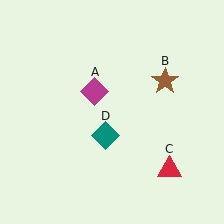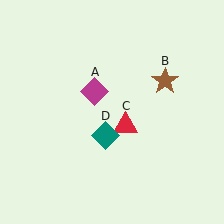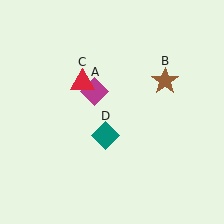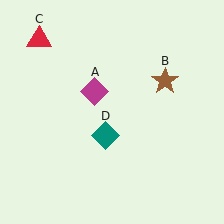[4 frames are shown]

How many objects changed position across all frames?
1 object changed position: red triangle (object C).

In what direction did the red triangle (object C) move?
The red triangle (object C) moved up and to the left.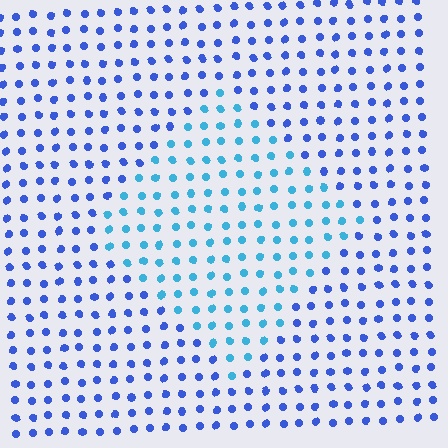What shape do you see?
I see a diamond.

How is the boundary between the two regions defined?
The boundary is defined purely by a slight shift in hue (about 33 degrees). Spacing, size, and orientation are identical on both sides.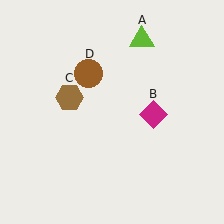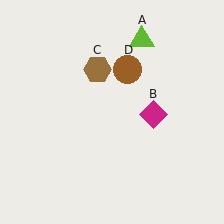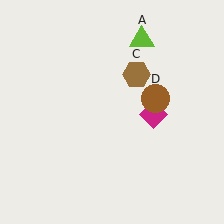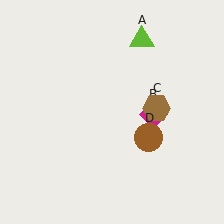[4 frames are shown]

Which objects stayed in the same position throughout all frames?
Lime triangle (object A) and magenta diamond (object B) remained stationary.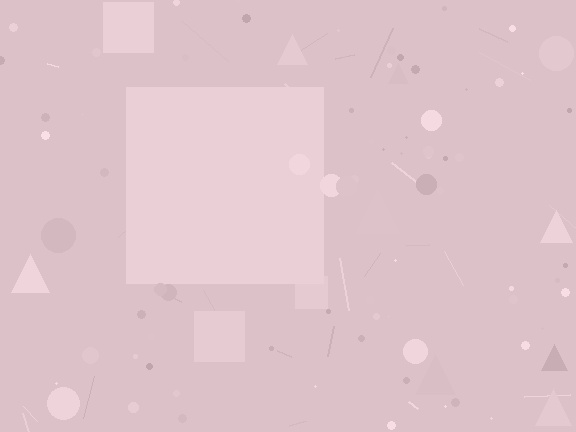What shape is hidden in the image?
A square is hidden in the image.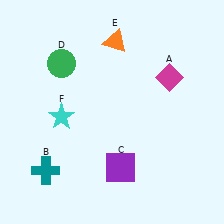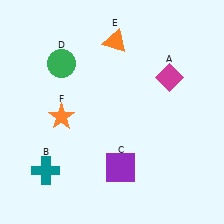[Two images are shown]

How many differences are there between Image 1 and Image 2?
There is 1 difference between the two images.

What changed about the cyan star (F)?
In Image 1, F is cyan. In Image 2, it changed to orange.